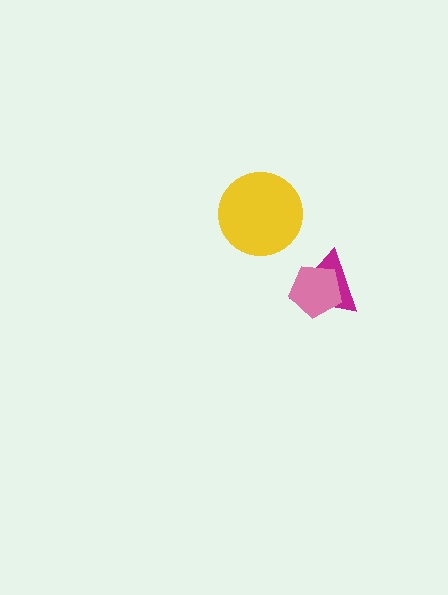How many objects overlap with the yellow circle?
0 objects overlap with the yellow circle.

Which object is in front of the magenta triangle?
The pink pentagon is in front of the magenta triangle.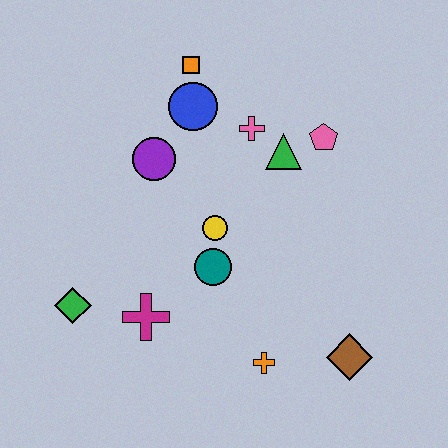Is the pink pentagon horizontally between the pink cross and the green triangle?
No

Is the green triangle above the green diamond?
Yes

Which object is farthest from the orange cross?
The orange square is farthest from the orange cross.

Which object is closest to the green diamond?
The magenta cross is closest to the green diamond.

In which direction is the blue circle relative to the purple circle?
The blue circle is above the purple circle.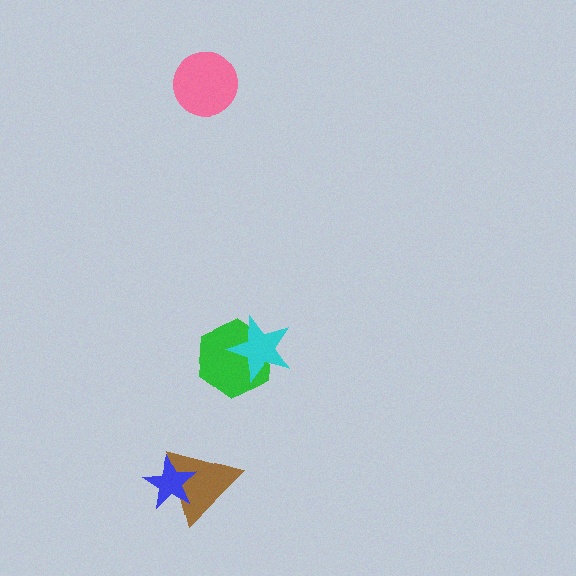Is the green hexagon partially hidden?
Yes, it is partially covered by another shape.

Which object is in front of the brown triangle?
The blue star is in front of the brown triangle.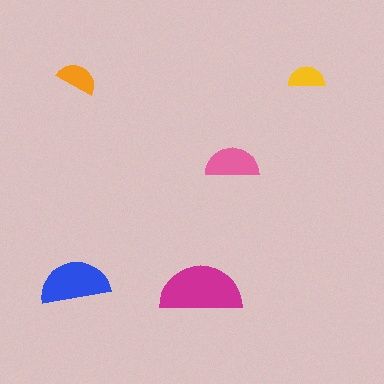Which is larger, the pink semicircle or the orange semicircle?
The pink one.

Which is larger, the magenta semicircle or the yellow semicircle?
The magenta one.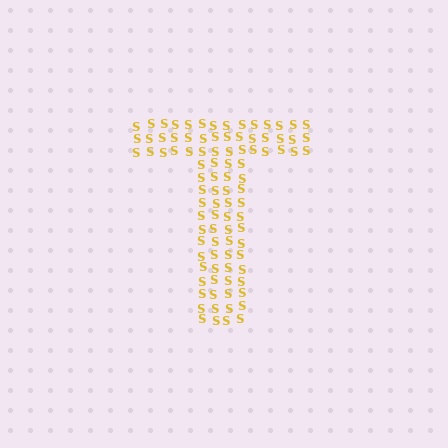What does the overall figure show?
The overall figure shows the letter T.